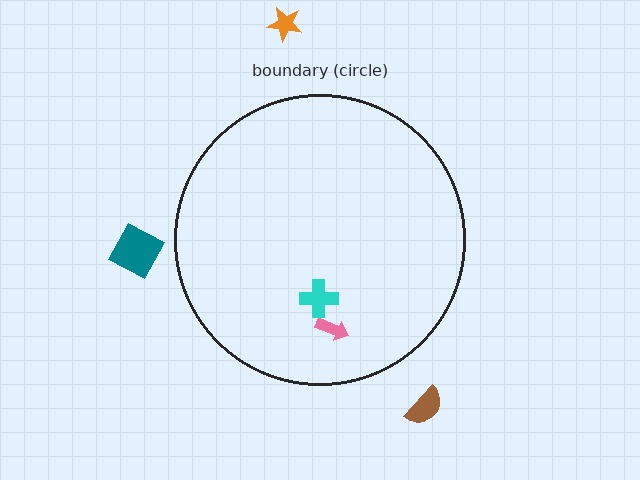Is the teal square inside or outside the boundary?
Outside.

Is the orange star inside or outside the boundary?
Outside.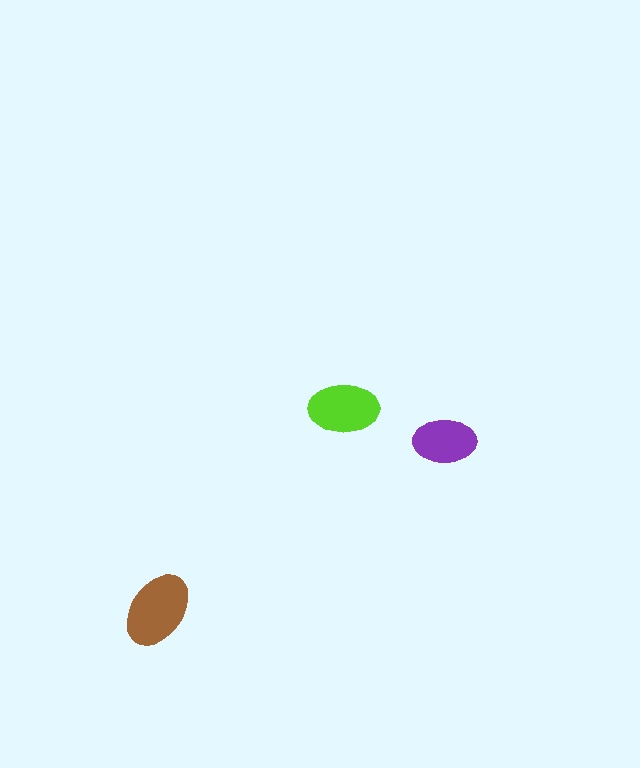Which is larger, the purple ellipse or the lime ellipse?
The lime one.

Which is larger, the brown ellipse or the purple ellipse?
The brown one.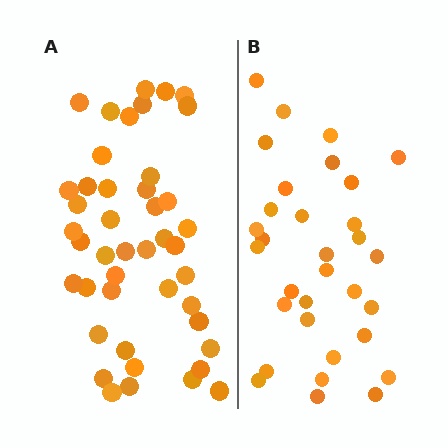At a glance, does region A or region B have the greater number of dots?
Region A (the left region) has more dots.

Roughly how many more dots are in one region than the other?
Region A has roughly 12 or so more dots than region B.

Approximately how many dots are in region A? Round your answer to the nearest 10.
About 40 dots. (The exact count is 44, which rounds to 40.)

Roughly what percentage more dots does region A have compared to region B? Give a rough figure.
About 40% more.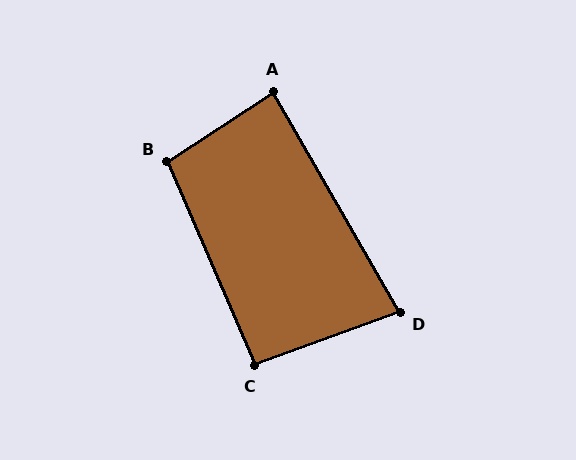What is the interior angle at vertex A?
Approximately 87 degrees (approximately right).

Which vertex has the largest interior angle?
B, at approximately 100 degrees.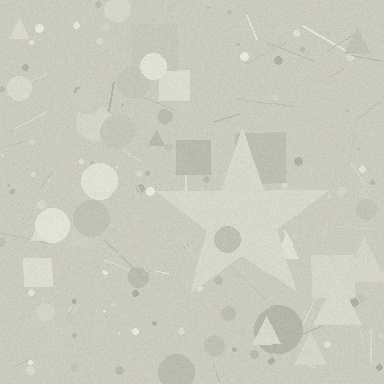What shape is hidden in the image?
A star is hidden in the image.